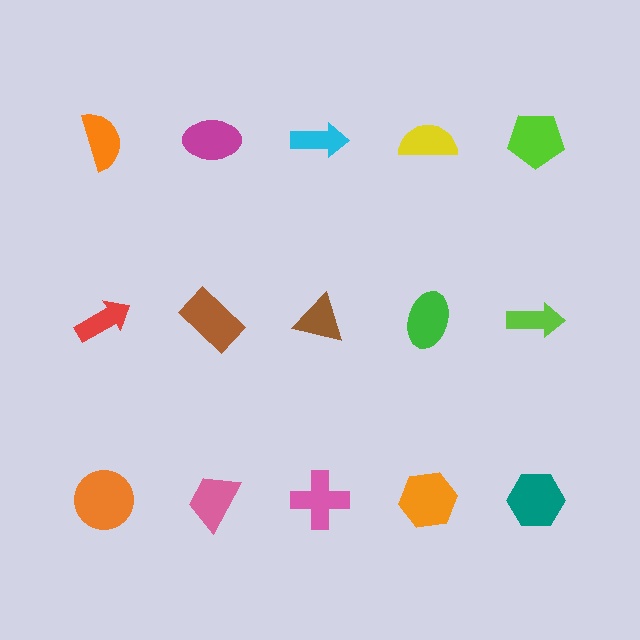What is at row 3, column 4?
An orange hexagon.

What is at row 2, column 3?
A brown triangle.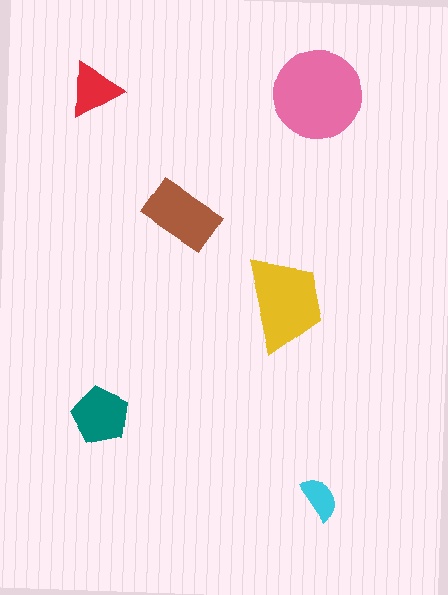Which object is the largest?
The pink circle.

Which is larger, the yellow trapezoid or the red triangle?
The yellow trapezoid.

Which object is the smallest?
The cyan semicircle.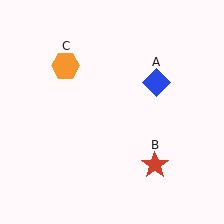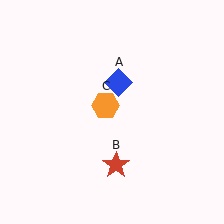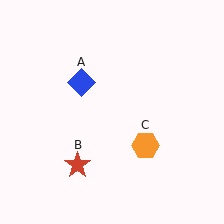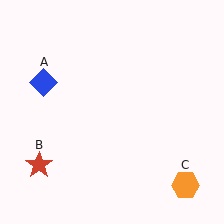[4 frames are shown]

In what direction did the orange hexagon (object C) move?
The orange hexagon (object C) moved down and to the right.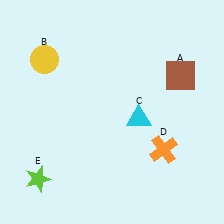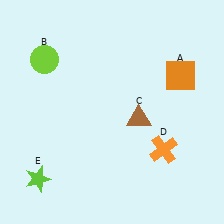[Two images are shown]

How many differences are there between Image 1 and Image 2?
There are 3 differences between the two images.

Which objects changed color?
A changed from brown to orange. B changed from yellow to lime. C changed from cyan to brown.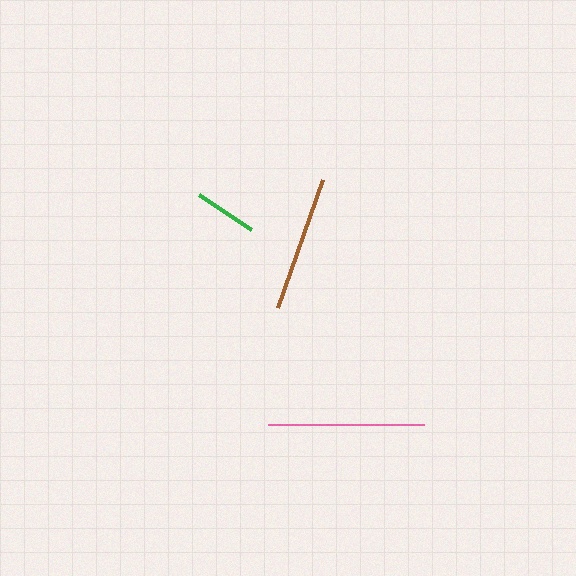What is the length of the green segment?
The green segment is approximately 63 pixels long.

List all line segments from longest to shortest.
From longest to shortest: pink, brown, green.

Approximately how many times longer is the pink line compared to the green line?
The pink line is approximately 2.5 times the length of the green line.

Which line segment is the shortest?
The green line is the shortest at approximately 63 pixels.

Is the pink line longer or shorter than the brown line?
The pink line is longer than the brown line.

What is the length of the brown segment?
The brown segment is approximately 136 pixels long.